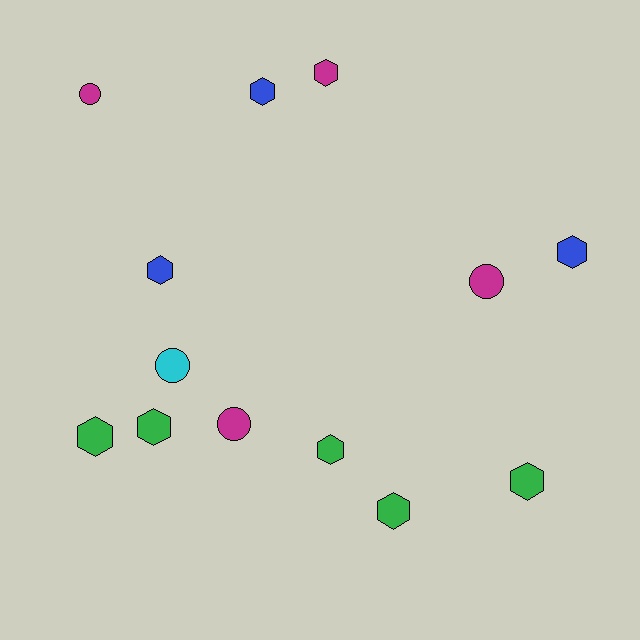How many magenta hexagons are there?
There is 1 magenta hexagon.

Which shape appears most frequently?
Hexagon, with 9 objects.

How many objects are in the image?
There are 13 objects.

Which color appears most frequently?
Green, with 5 objects.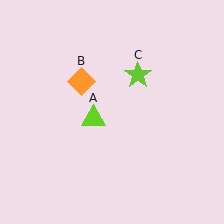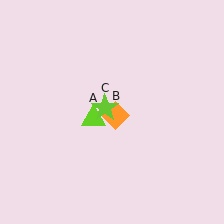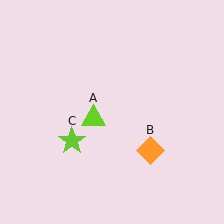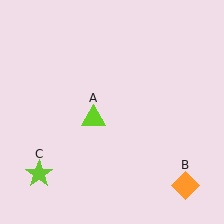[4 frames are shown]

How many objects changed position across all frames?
2 objects changed position: orange diamond (object B), lime star (object C).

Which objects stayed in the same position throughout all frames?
Lime triangle (object A) remained stationary.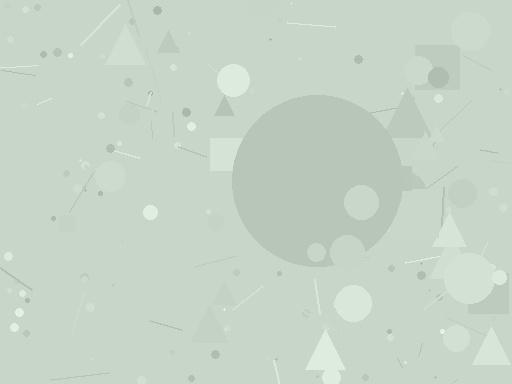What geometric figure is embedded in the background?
A circle is embedded in the background.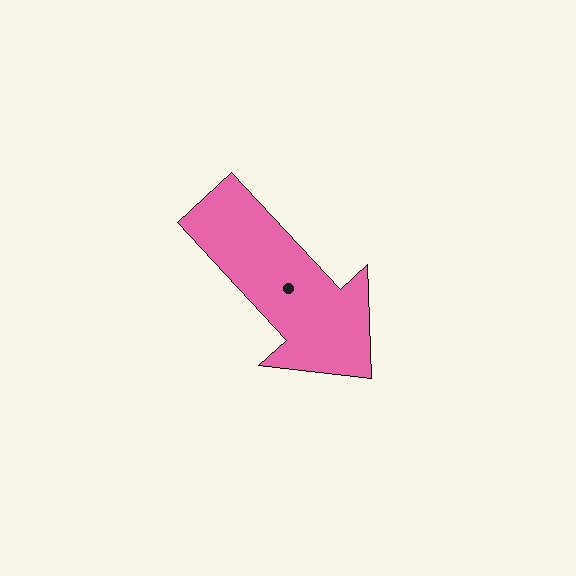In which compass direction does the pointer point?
Southeast.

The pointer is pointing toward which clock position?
Roughly 5 o'clock.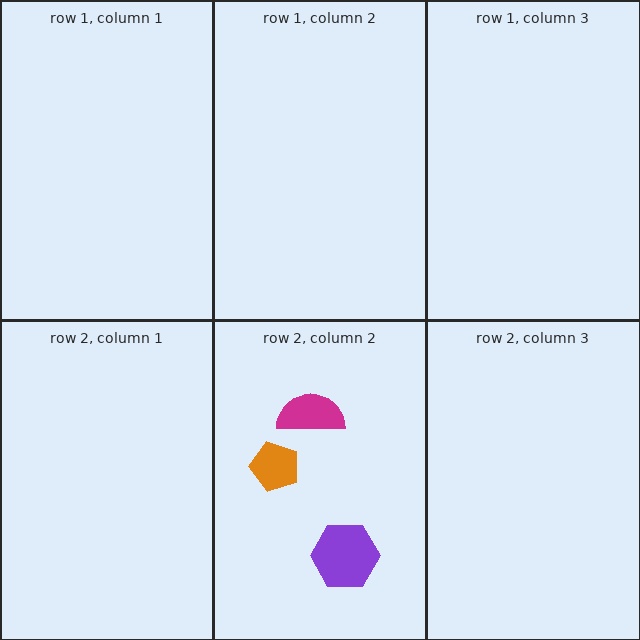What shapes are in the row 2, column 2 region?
The magenta semicircle, the purple hexagon, the orange pentagon.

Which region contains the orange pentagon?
The row 2, column 2 region.